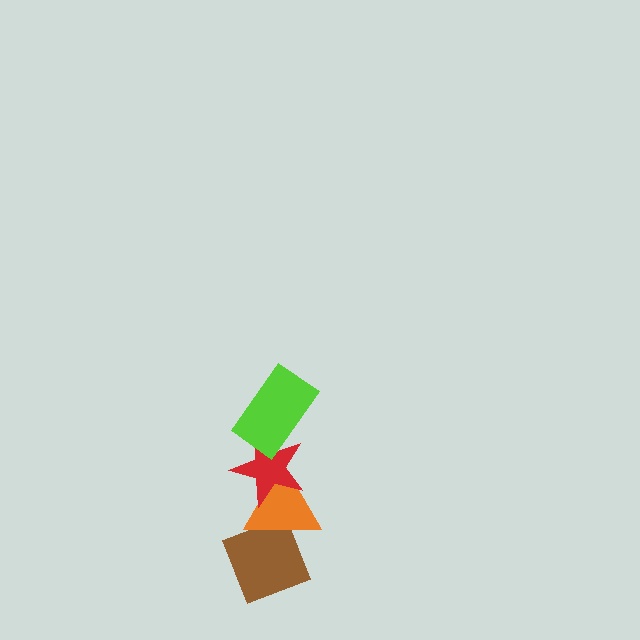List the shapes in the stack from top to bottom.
From top to bottom: the lime rectangle, the red star, the orange triangle, the brown diamond.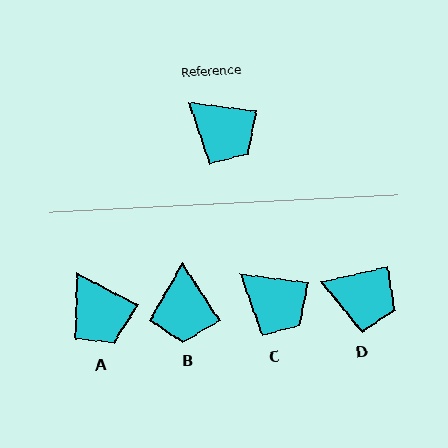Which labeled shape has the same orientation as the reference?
C.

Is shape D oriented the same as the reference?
No, it is off by about 21 degrees.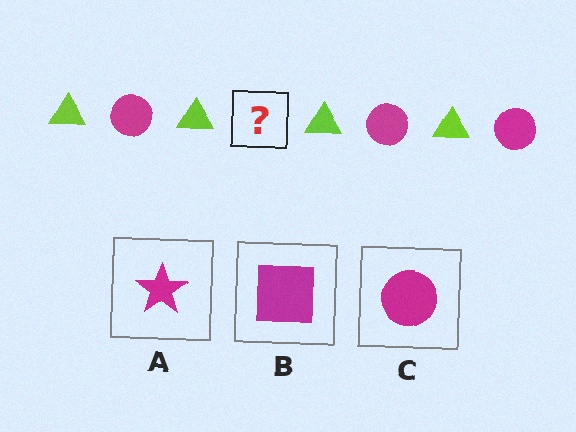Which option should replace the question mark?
Option C.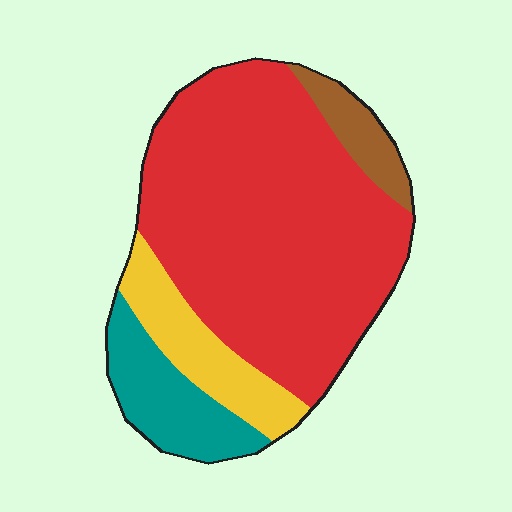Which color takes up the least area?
Brown, at roughly 5%.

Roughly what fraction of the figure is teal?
Teal covers 13% of the figure.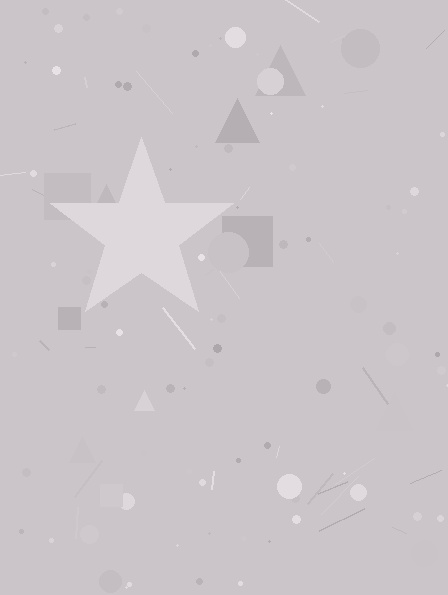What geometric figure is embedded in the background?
A star is embedded in the background.